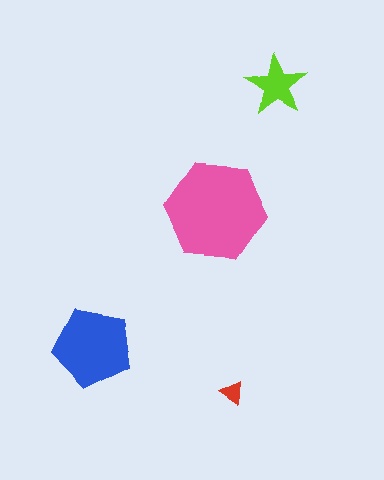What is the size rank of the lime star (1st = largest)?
3rd.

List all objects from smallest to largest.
The red triangle, the lime star, the blue pentagon, the pink hexagon.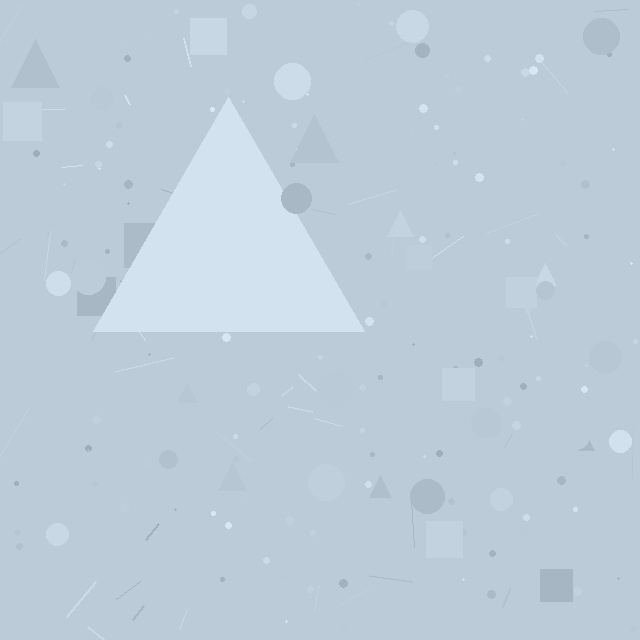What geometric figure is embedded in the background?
A triangle is embedded in the background.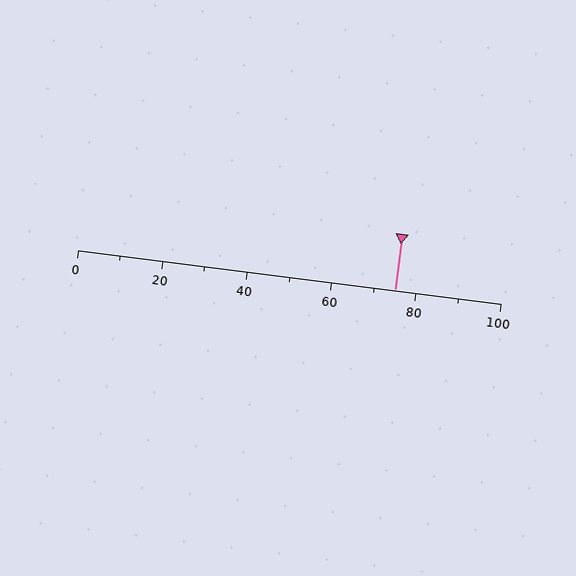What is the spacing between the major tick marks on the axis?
The major ticks are spaced 20 apart.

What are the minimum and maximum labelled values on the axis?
The axis runs from 0 to 100.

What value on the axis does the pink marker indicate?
The marker indicates approximately 75.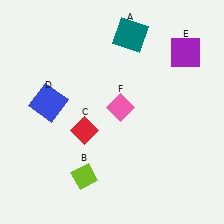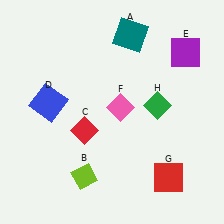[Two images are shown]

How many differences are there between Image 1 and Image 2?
There are 2 differences between the two images.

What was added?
A red square (G), a green diamond (H) were added in Image 2.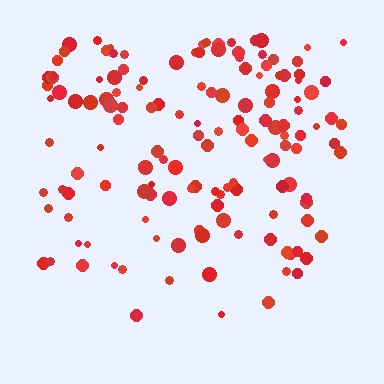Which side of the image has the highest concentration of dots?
The top.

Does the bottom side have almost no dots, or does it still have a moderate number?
Still a moderate number, just noticeably fewer than the top.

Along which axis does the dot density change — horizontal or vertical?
Vertical.